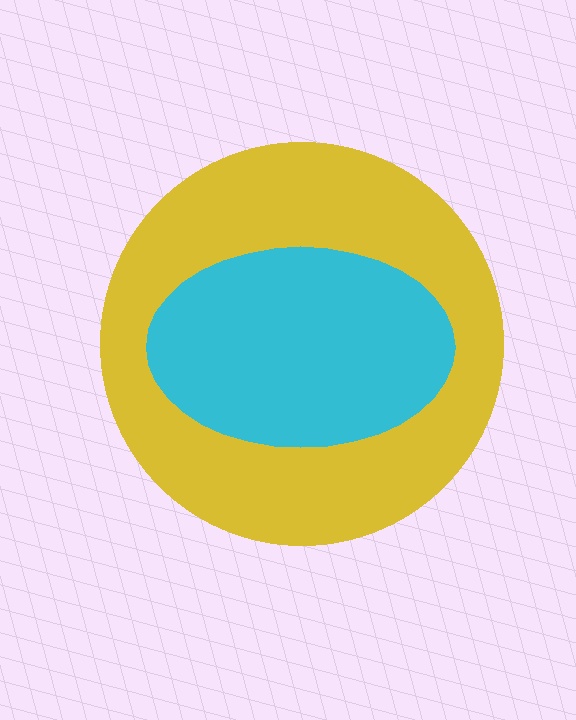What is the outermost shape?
The yellow circle.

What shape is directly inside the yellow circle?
The cyan ellipse.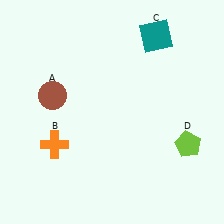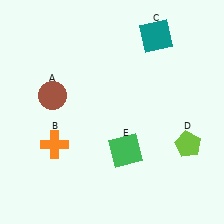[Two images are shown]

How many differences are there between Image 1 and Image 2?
There is 1 difference between the two images.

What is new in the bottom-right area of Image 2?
A green square (E) was added in the bottom-right area of Image 2.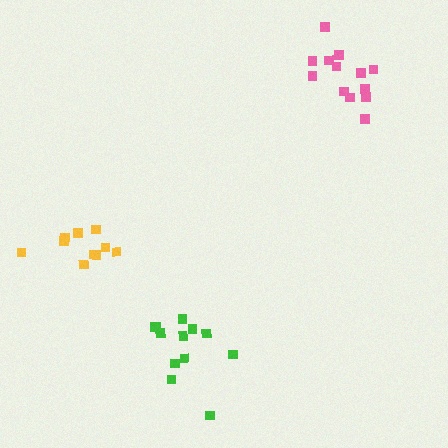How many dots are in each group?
Group 1: 10 dots, Group 2: 12 dots, Group 3: 13 dots (35 total).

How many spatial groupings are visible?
There are 3 spatial groupings.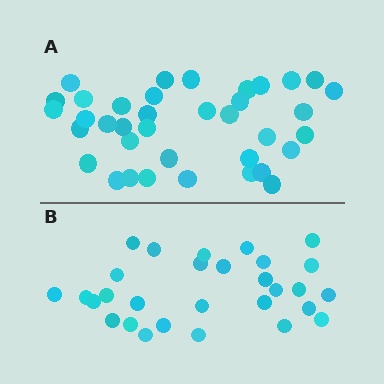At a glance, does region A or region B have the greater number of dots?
Region A (the top region) has more dots.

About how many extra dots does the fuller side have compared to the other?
Region A has roughly 8 or so more dots than region B.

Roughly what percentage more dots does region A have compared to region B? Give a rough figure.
About 30% more.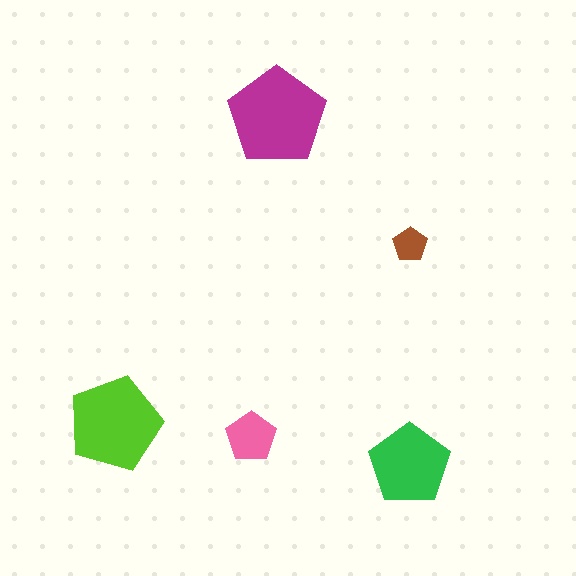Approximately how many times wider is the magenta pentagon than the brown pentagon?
About 3 times wider.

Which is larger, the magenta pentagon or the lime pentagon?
The magenta one.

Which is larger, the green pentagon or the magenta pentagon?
The magenta one.